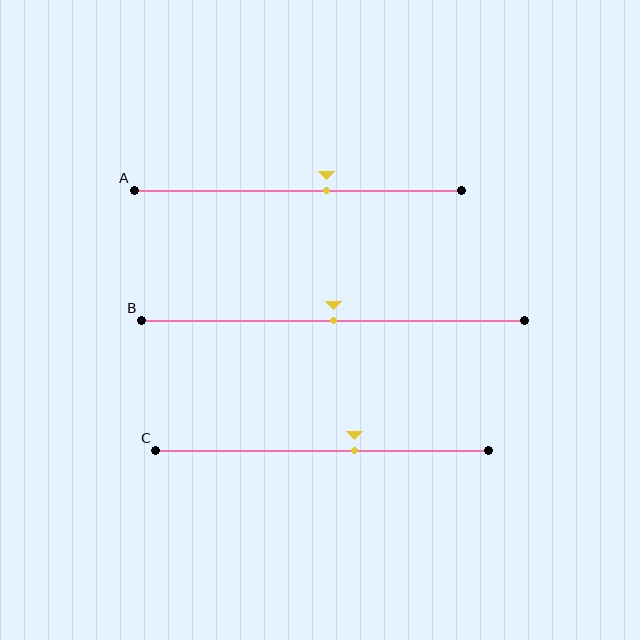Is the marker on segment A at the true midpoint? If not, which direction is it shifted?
No, the marker on segment A is shifted to the right by about 9% of the segment length.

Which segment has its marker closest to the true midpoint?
Segment B has its marker closest to the true midpoint.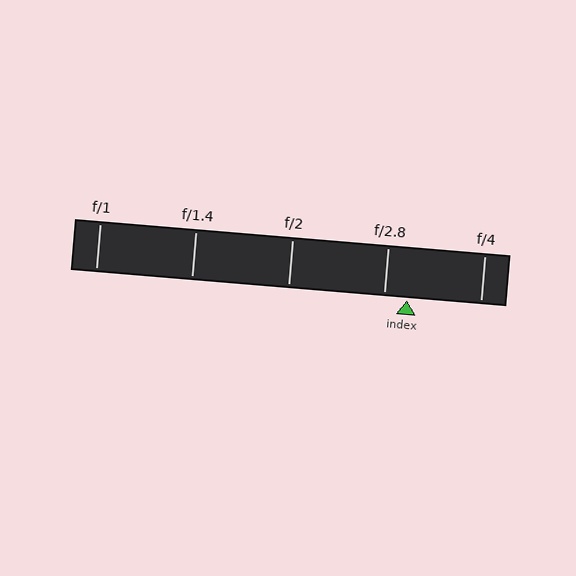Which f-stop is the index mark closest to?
The index mark is closest to f/2.8.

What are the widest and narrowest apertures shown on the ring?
The widest aperture shown is f/1 and the narrowest is f/4.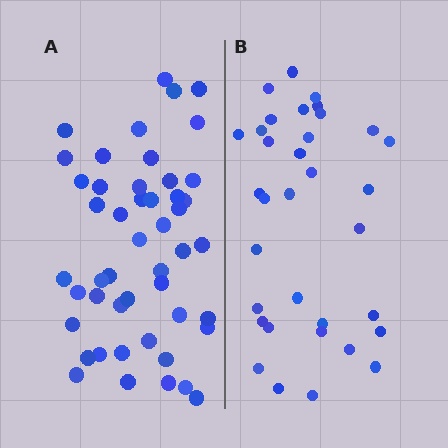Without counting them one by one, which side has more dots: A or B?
Region A (the left region) has more dots.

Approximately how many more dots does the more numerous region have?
Region A has approximately 15 more dots than region B.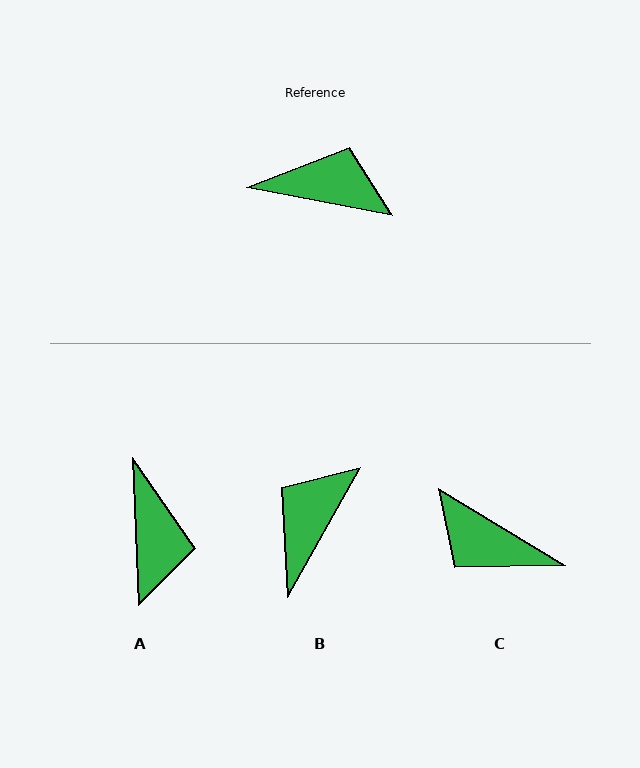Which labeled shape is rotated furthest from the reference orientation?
C, about 160 degrees away.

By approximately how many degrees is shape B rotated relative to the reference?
Approximately 72 degrees counter-clockwise.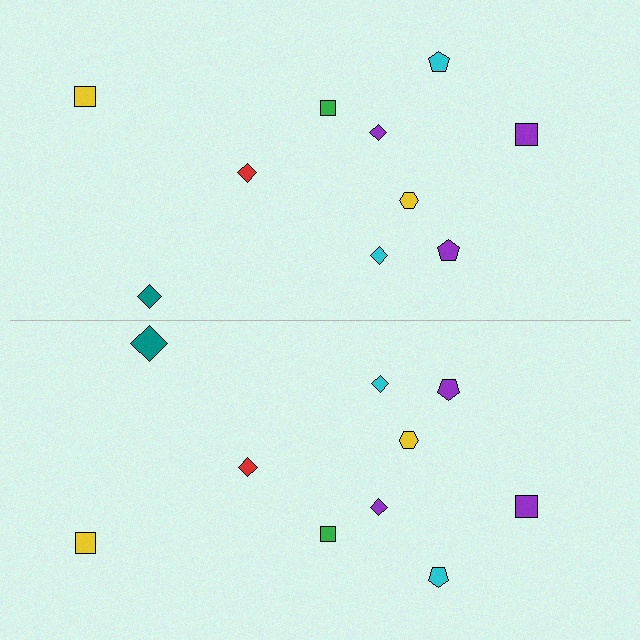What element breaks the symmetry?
The teal diamond on the bottom side has a different size than its mirror counterpart.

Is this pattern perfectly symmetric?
No, the pattern is not perfectly symmetric. The teal diamond on the bottom side has a different size than its mirror counterpart.